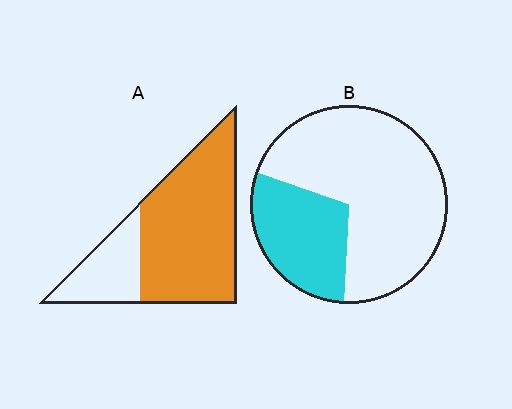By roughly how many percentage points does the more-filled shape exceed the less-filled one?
By roughly 45 percentage points (A over B).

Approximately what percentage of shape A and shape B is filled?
A is approximately 75% and B is approximately 30%.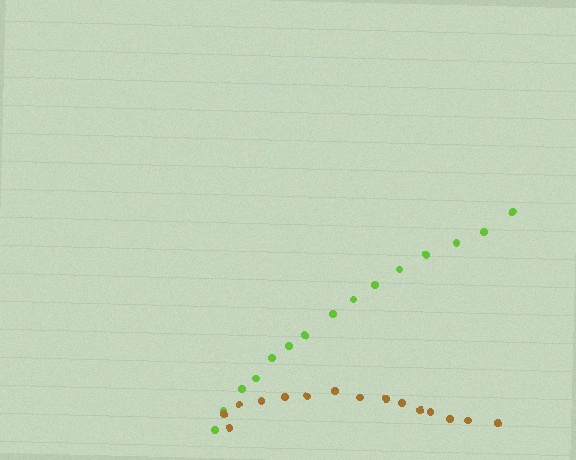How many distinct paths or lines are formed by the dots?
There are 2 distinct paths.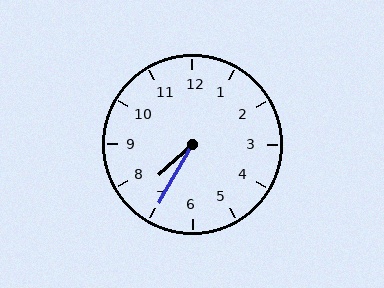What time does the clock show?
7:35.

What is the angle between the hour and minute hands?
Approximately 18 degrees.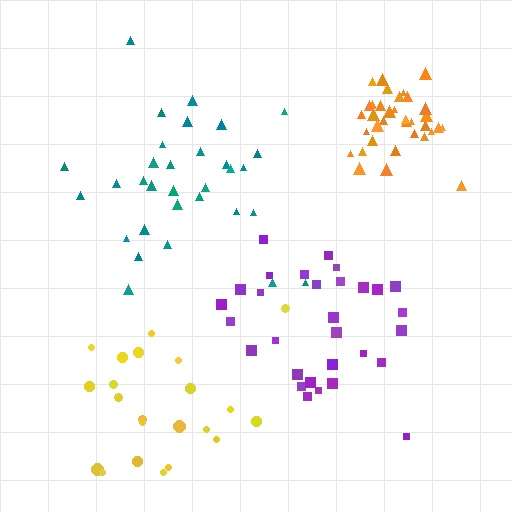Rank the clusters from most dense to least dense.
orange, teal, purple, yellow.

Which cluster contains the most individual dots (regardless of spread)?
Orange (35).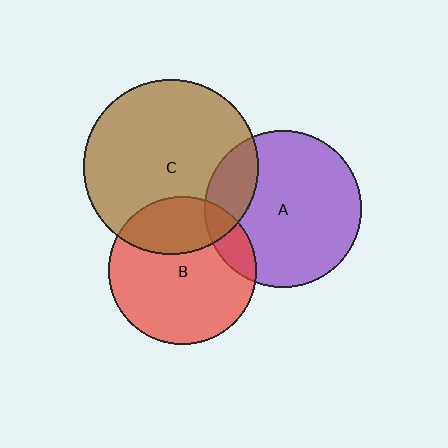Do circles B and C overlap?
Yes.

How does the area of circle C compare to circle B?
Approximately 1.4 times.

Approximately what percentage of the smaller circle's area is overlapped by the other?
Approximately 30%.